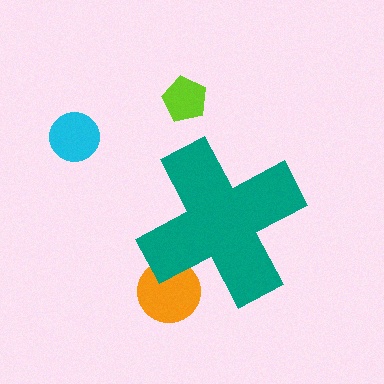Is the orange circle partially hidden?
Yes, the orange circle is partially hidden behind the teal cross.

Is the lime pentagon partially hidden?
No, the lime pentagon is fully visible.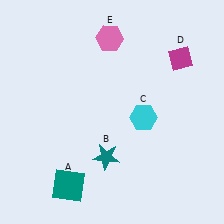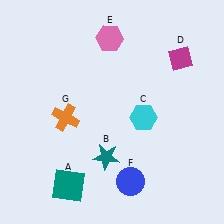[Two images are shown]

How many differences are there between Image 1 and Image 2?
There are 2 differences between the two images.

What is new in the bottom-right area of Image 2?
A blue circle (F) was added in the bottom-right area of Image 2.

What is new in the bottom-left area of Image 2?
An orange cross (G) was added in the bottom-left area of Image 2.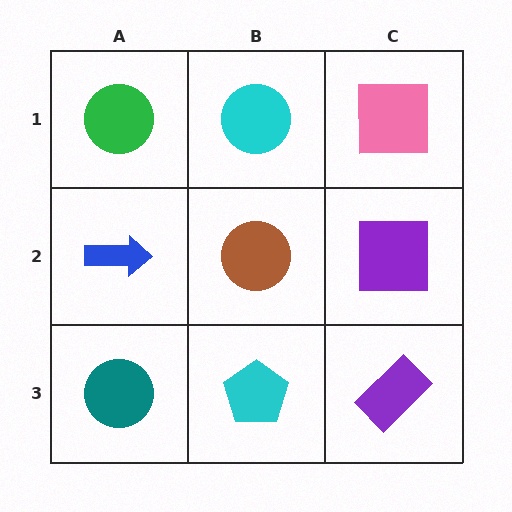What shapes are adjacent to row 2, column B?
A cyan circle (row 1, column B), a cyan pentagon (row 3, column B), a blue arrow (row 2, column A), a purple square (row 2, column C).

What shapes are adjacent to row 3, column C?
A purple square (row 2, column C), a cyan pentagon (row 3, column B).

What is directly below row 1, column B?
A brown circle.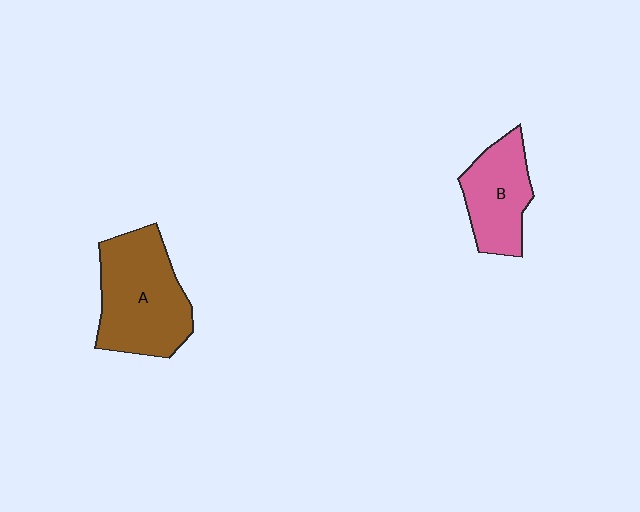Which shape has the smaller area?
Shape B (pink).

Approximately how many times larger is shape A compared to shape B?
Approximately 1.5 times.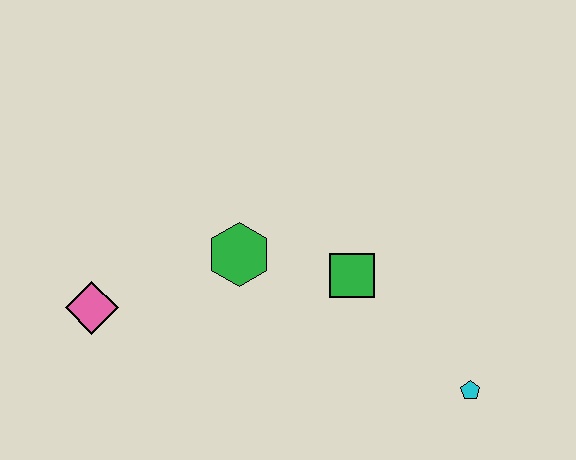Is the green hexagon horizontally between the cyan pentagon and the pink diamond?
Yes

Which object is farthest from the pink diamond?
The cyan pentagon is farthest from the pink diamond.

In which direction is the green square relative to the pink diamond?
The green square is to the right of the pink diamond.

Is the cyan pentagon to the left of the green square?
No